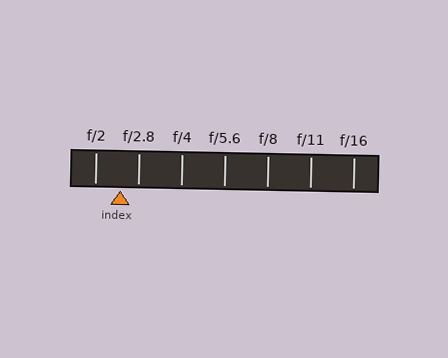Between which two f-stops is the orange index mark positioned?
The index mark is between f/2 and f/2.8.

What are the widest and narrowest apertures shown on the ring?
The widest aperture shown is f/2 and the narrowest is f/16.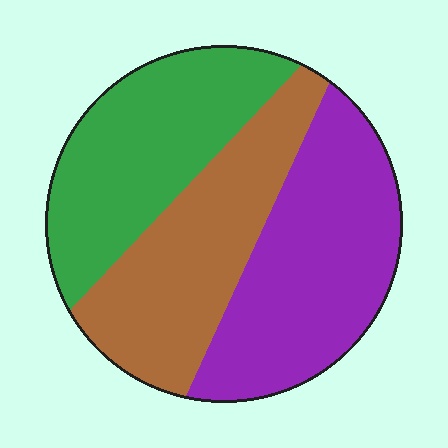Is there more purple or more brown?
Purple.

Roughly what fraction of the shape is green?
Green covers roughly 30% of the shape.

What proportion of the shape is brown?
Brown takes up about one third (1/3) of the shape.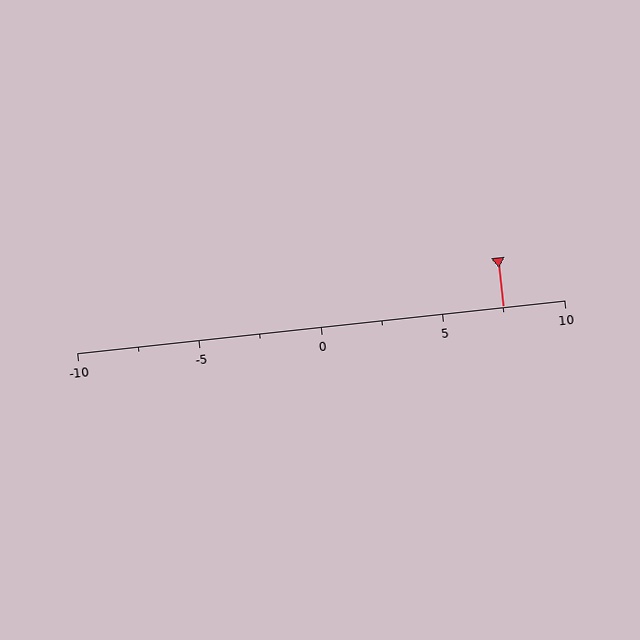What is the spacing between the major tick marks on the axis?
The major ticks are spaced 5 apart.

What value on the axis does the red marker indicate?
The marker indicates approximately 7.5.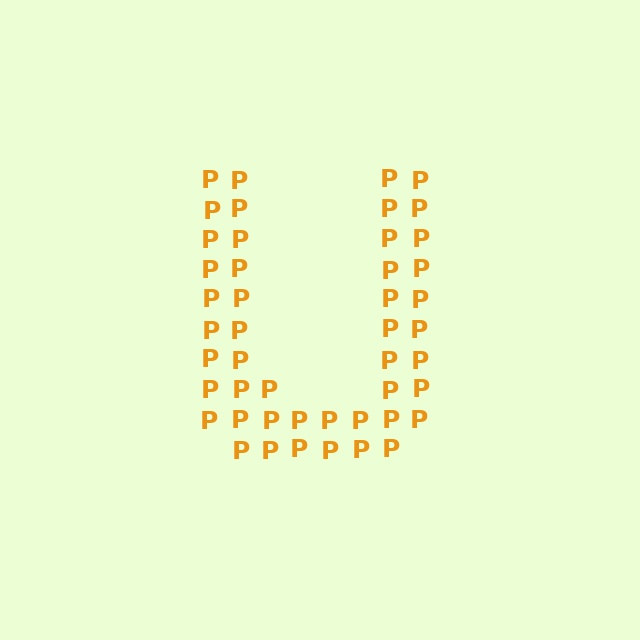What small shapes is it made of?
It is made of small letter P's.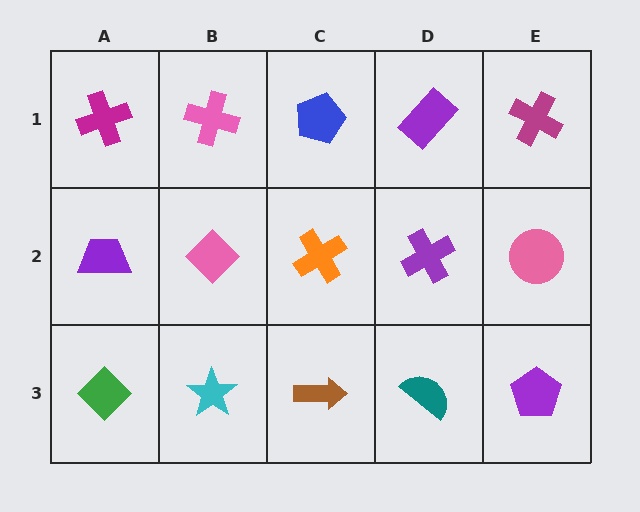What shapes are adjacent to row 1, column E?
A pink circle (row 2, column E), a purple rectangle (row 1, column D).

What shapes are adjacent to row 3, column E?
A pink circle (row 2, column E), a teal semicircle (row 3, column D).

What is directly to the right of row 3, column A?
A cyan star.